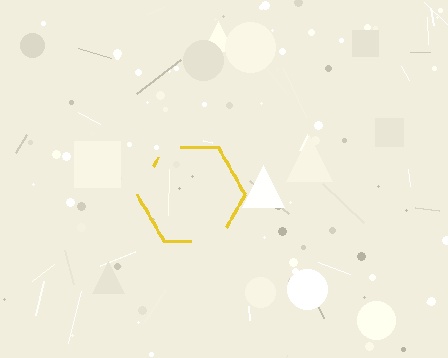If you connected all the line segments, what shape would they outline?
They would outline a hexagon.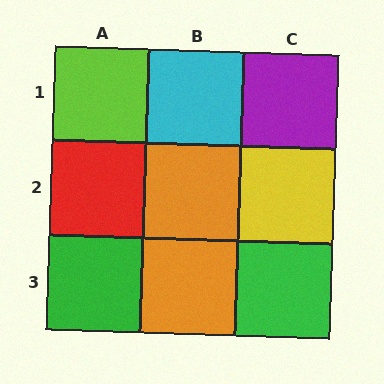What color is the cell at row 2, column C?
Yellow.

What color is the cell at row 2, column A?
Red.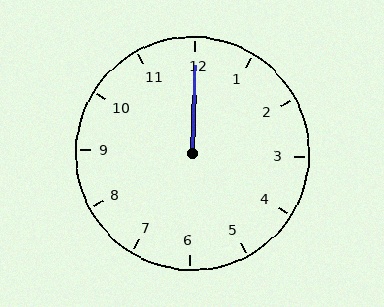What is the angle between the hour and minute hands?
Approximately 0 degrees.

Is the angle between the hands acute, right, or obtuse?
It is acute.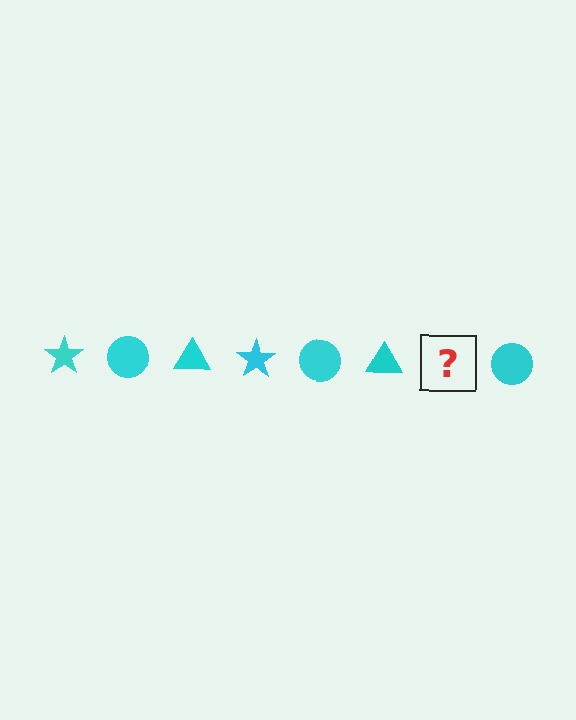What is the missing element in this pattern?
The missing element is a cyan star.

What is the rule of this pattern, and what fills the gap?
The rule is that the pattern cycles through star, circle, triangle shapes in cyan. The gap should be filled with a cyan star.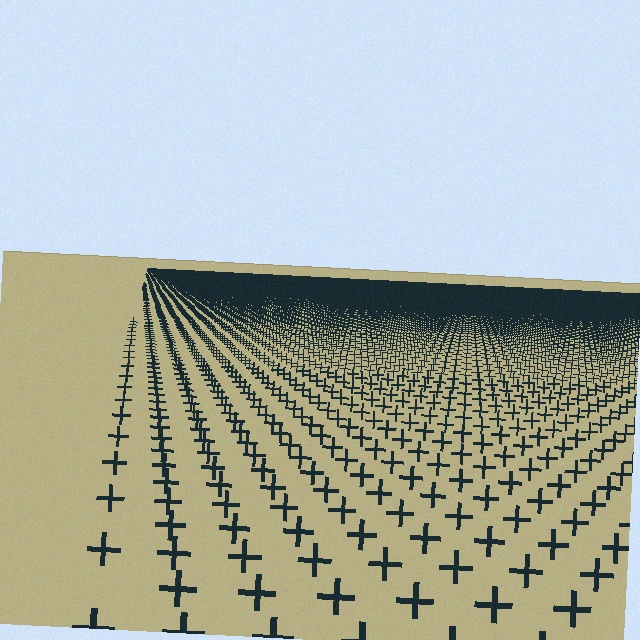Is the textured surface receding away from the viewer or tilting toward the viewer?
The surface is receding away from the viewer. Texture elements get smaller and denser toward the top.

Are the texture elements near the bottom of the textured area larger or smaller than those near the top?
Larger. Near the bottom, elements are closer to the viewer and appear at a bigger on-screen size.